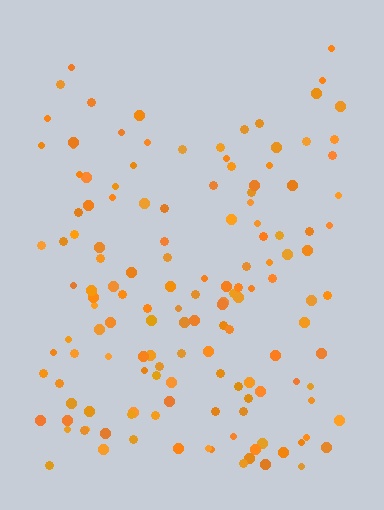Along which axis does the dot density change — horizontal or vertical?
Vertical.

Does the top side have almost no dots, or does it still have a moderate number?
Still a moderate number, just noticeably fewer than the bottom.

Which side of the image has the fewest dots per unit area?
The top.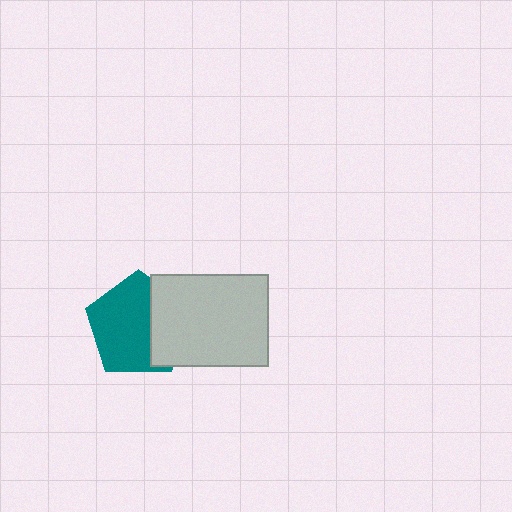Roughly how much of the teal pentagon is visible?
Most of it is visible (roughly 65%).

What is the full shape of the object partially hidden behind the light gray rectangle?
The partially hidden object is a teal pentagon.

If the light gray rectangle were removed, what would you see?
You would see the complete teal pentagon.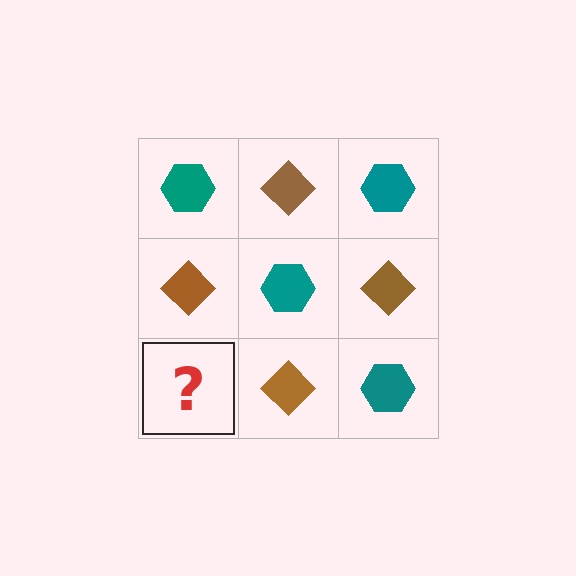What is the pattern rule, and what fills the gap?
The rule is that it alternates teal hexagon and brown diamond in a checkerboard pattern. The gap should be filled with a teal hexagon.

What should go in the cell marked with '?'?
The missing cell should contain a teal hexagon.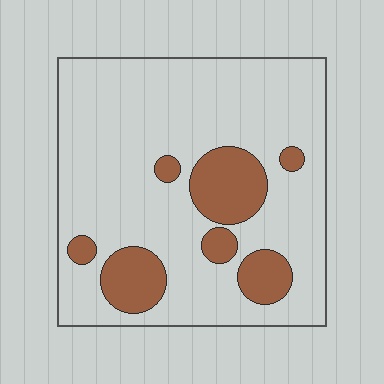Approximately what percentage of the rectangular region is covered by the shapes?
Approximately 20%.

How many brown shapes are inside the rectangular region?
7.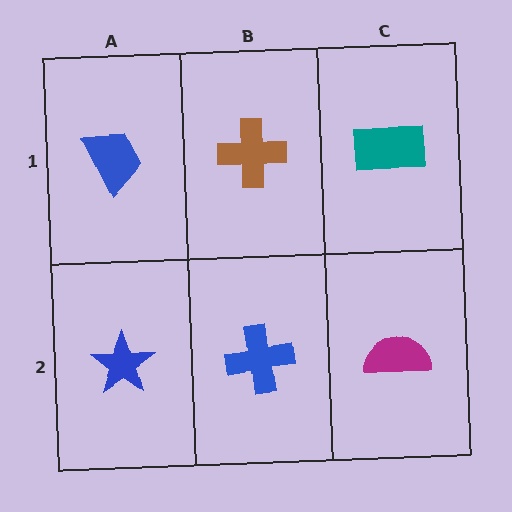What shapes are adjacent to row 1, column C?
A magenta semicircle (row 2, column C), a brown cross (row 1, column B).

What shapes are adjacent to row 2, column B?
A brown cross (row 1, column B), a blue star (row 2, column A), a magenta semicircle (row 2, column C).